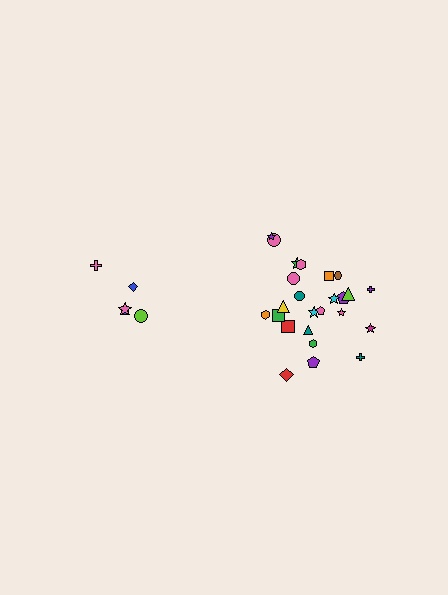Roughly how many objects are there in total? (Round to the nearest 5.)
Roughly 30 objects in total.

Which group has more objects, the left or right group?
The right group.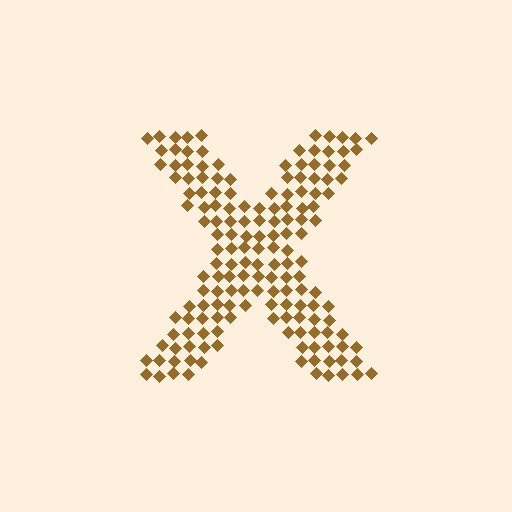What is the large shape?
The large shape is the letter X.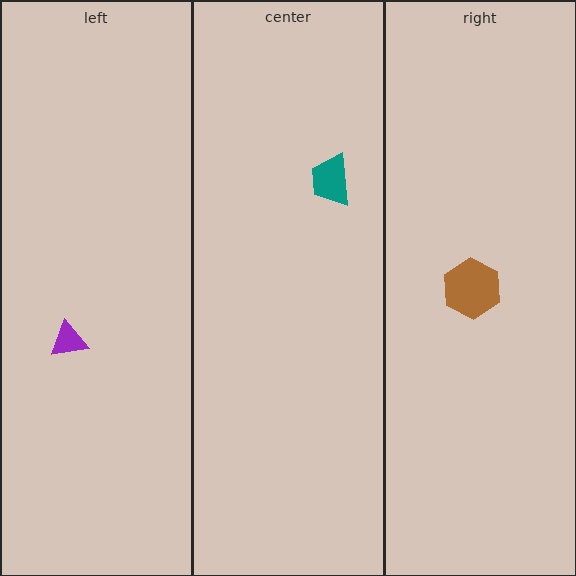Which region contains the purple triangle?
The left region.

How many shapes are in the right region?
1.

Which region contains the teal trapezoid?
The center region.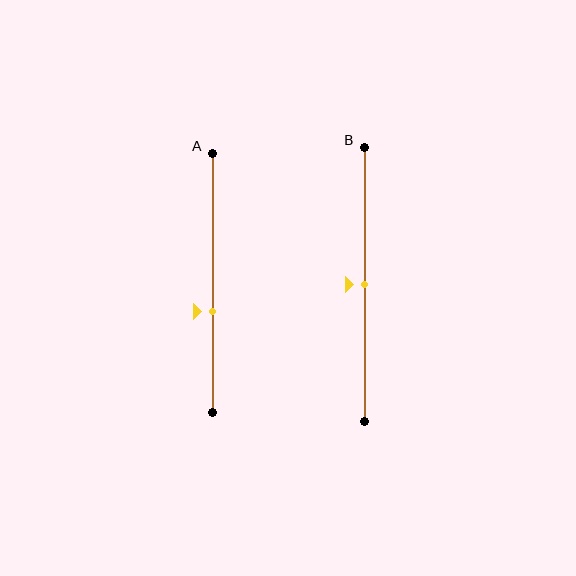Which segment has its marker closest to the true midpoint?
Segment B has its marker closest to the true midpoint.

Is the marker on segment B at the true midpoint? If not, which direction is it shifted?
Yes, the marker on segment B is at the true midpoint.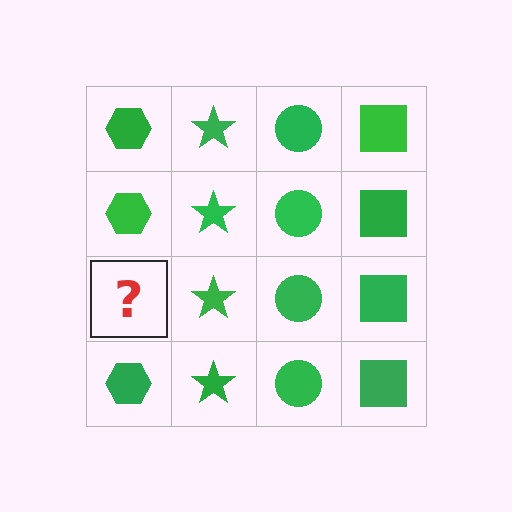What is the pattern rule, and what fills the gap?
The rule is that each column has a consistent shape. The gap should be filled with a green hexagon.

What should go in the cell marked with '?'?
The missing cell should contain a green hexagon.